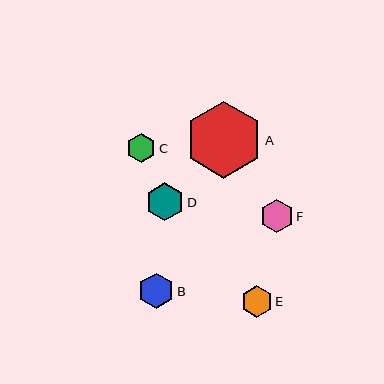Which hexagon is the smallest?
Hexagon C is the smallest with a size of approximately 29 pixels.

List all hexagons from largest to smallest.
From largest to smallest: A, D, B, F, E, C.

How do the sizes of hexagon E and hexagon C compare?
Hexagon E and hexagon C are approximately the same size.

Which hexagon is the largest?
Hexagon A is the largest with a size of approximately 77 pixels.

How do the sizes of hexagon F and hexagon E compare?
Hexagon F and hexagon E are approximately the same size.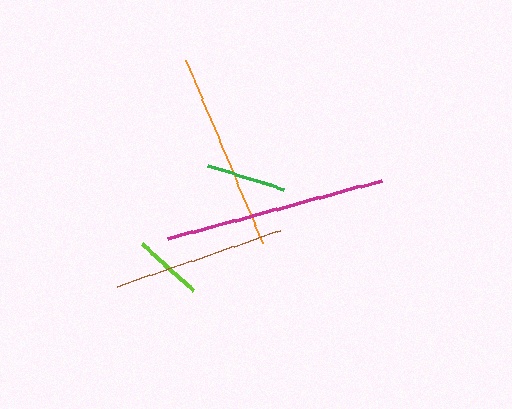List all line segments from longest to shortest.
From longest to shortest: magenta, orange, brown, green, lime.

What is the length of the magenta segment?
The magenta segment is approximately 221 pixels long.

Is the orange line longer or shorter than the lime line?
The orange line is longer than the lime line.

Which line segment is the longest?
The magenta line is the longest at approximately 221 pixels.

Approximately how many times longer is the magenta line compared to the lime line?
The magenta line is approximately 3.2 times the length of the lime line.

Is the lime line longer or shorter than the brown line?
The brown line is longer than the lime line.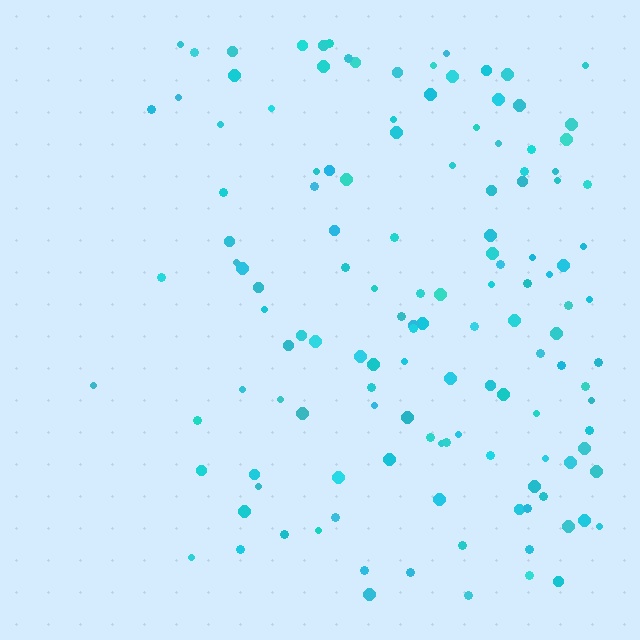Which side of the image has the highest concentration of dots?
The right.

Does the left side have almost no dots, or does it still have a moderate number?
Still a moderate number, just noticeably fewer than the right.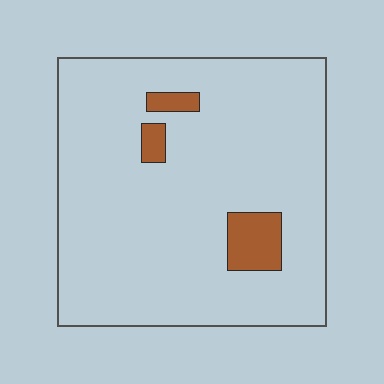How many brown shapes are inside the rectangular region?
3.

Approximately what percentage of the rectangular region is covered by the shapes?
Approximately 5%.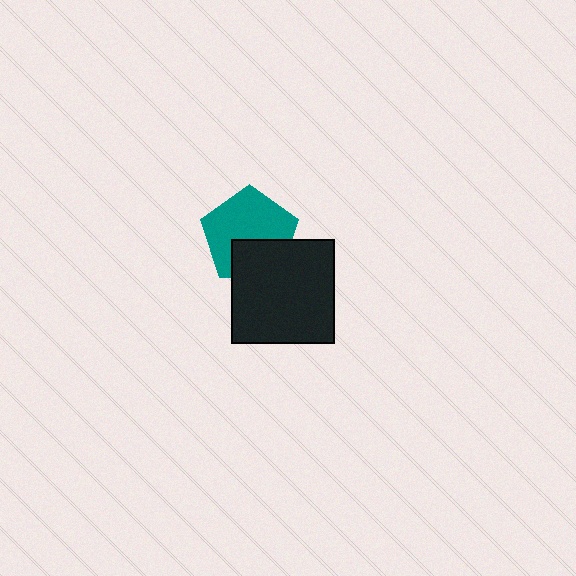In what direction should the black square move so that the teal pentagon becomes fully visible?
The black square should move down. That is the shortest direction to clear the overlap and leave the teal pentagon fully visible.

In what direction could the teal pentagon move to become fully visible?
The teal pentagon could move up. That would shift it out from behind the black square entirely.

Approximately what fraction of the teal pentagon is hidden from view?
Roughly 33% of the teal pentagon is hidden behind the black square.